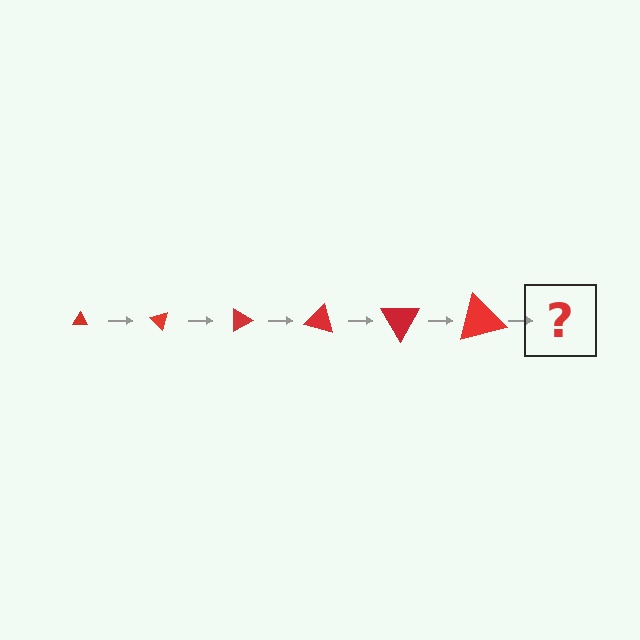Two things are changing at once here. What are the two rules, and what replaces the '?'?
The two rules are that the triangle grows larger each step and it rotates 45 degrees each step. The '?' should be a triangle, larger than the previous one and rotated 270 degrees from the start.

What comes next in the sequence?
The next element should be a triangle, larger than the previous one and rotated 270 degrees from the start.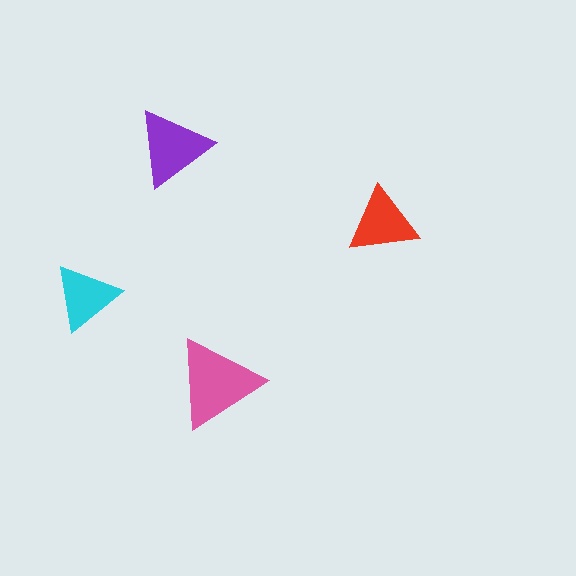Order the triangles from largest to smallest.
the pink one, the purple one, the red one, the cyan one.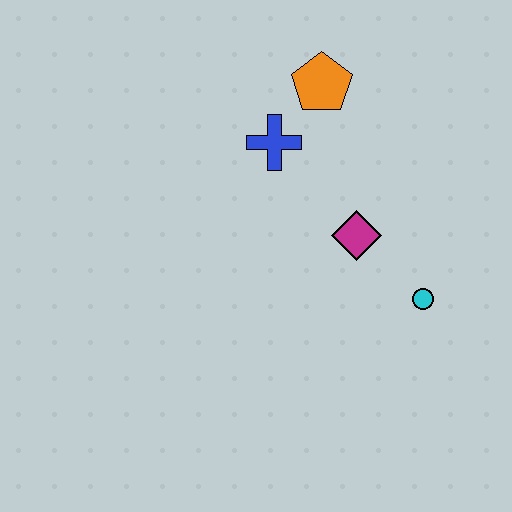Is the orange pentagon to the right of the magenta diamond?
No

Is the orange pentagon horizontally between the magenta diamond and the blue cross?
Yes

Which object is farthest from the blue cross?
The cyan circle is farthest from the blue cross.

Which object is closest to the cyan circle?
The magenta diamond is closest to the cyan circle.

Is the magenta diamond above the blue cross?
No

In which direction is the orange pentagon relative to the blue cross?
The orange pentagon is above the blue cross.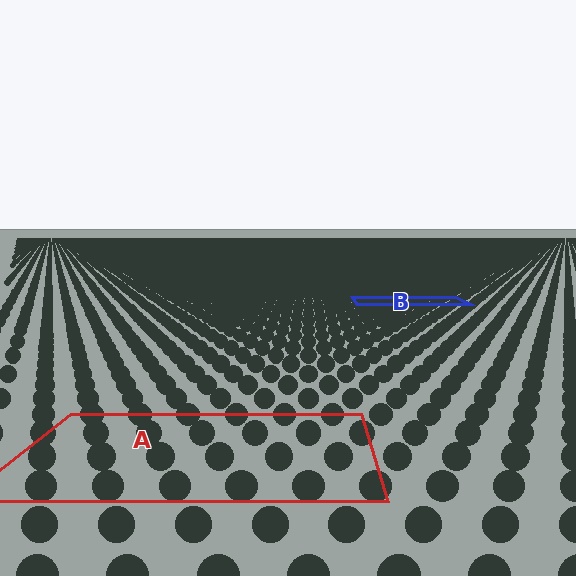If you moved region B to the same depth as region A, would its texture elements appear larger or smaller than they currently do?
They would appear larger. At a closer depth, the same texture elements are projected at a bigger on-screen size.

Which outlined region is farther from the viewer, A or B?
Region B is farther from the viewer — the texture elements inside it appear smaller and more densely packed.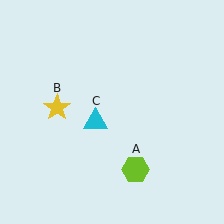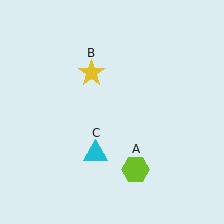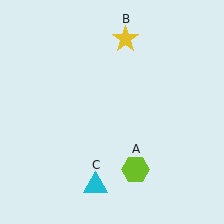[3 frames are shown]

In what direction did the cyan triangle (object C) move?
The cyan triangle (object C) moved down.